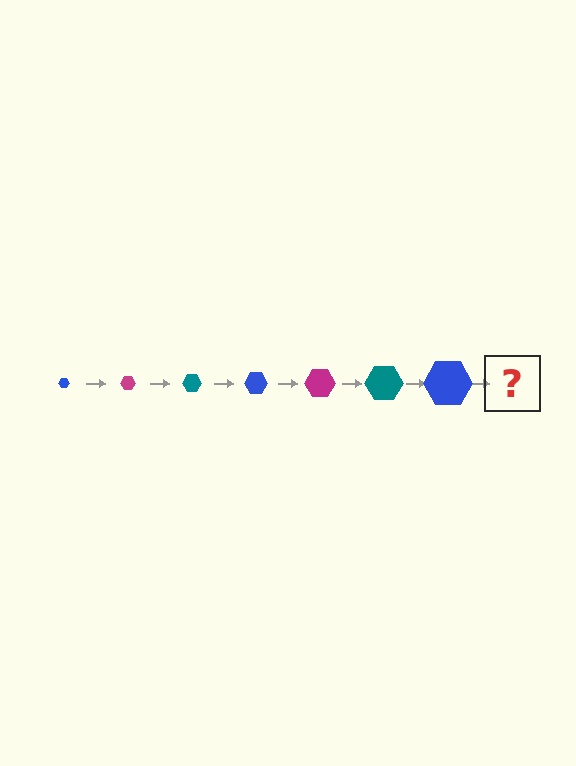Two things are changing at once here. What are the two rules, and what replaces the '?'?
The two rules are that the hexagon grows larger each step and the color cycles through blue, magenta, and teal. The '?' should be a magenta hexagon, larger than the previous one.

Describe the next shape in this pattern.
It should be a magenta hexagon, larger than the previous one.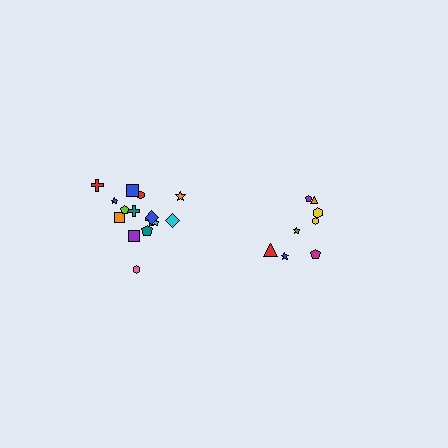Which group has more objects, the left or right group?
The left group.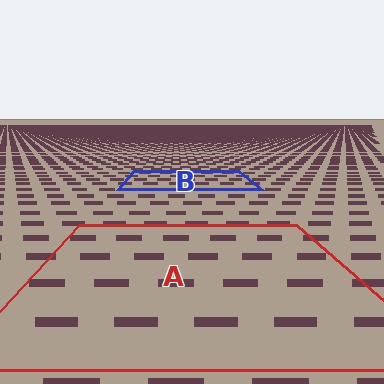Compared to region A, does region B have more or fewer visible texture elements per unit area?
Region B has more texture elements per unit area — they are packed more densely because it is farther away.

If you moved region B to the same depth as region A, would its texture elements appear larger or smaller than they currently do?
They would appear larger. At a closer depth, the same texture elements are projected at a bigger on-screen size.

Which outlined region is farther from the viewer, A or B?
Region B is farther from the viewer — the texture elements inside it appear smaller and more densely packed.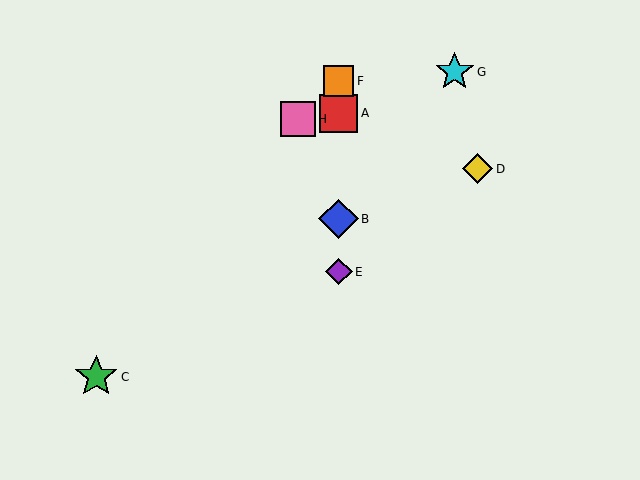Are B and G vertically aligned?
No, B is at x≈339 and G is at x≈455.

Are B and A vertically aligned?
Yes, both are at x≈339.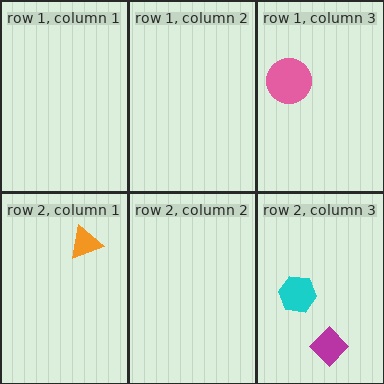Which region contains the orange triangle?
The row 2, column 1 region.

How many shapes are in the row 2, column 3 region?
2.